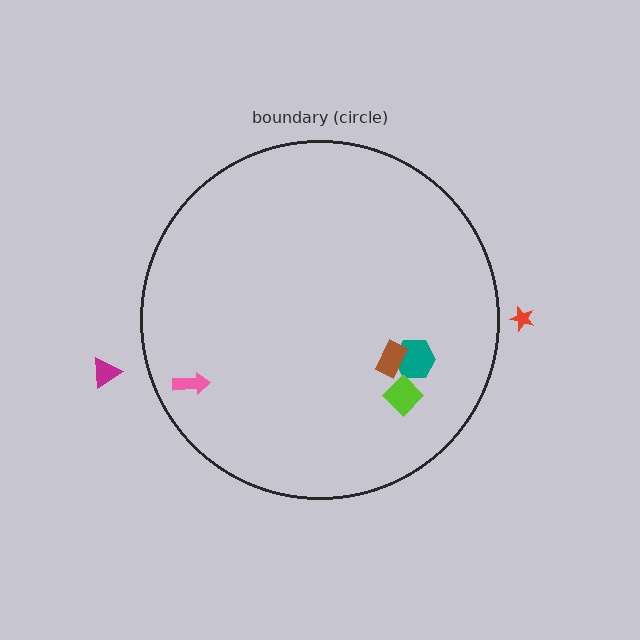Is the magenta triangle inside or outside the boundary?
Outside.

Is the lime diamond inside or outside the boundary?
Inside.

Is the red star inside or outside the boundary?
Outside.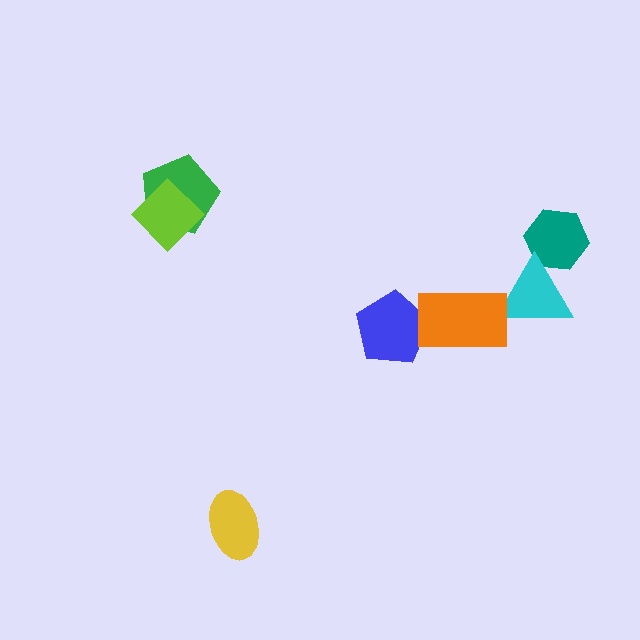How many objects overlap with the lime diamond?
1 object overlaps with the lime diamond.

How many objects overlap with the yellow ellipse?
0 objects overlap with the yellow ellipse.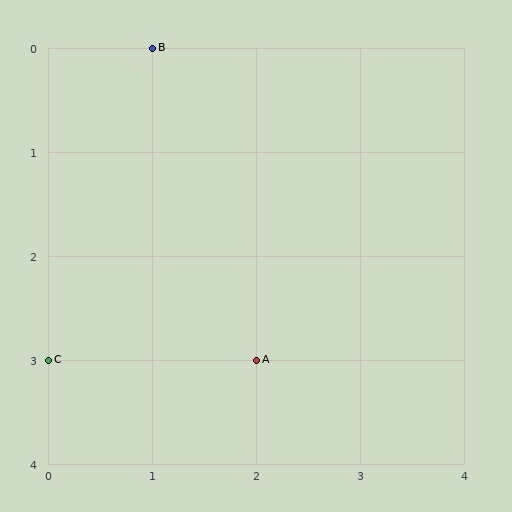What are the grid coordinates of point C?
Point C is at grid coordinates (0, 3).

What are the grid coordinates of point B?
Point B is at grid coordinates (1, 0).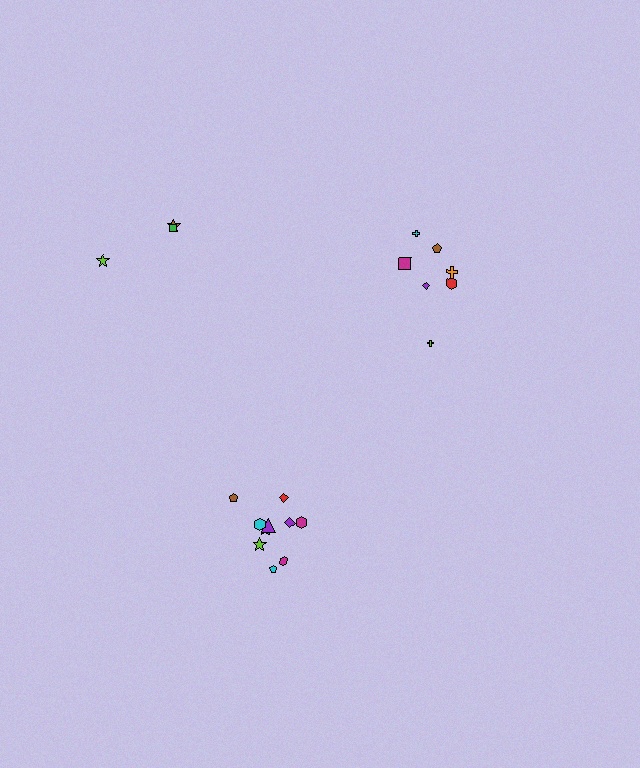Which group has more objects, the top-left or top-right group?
The top-right group.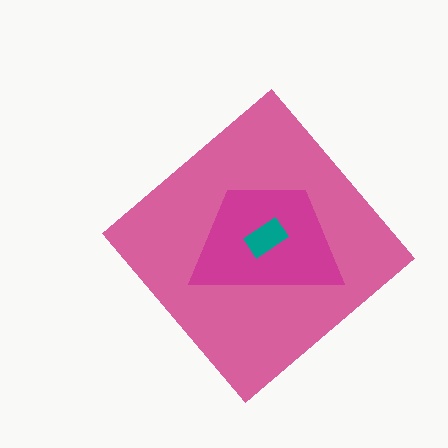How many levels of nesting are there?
3.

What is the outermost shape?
The pink diamond.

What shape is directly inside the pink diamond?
The magenta trapezoid.